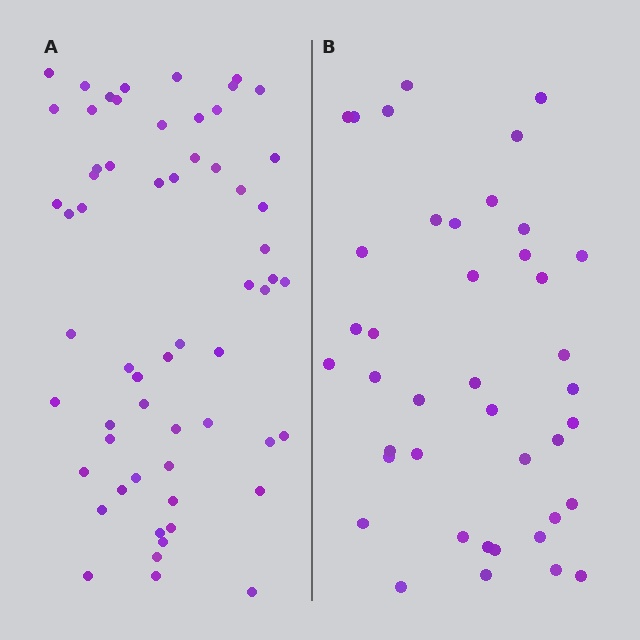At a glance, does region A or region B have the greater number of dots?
Region A (the left region) has more dots.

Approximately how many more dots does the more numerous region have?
Region A has approximately 20 more dots than region B.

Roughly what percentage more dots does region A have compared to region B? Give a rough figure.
About 45% more.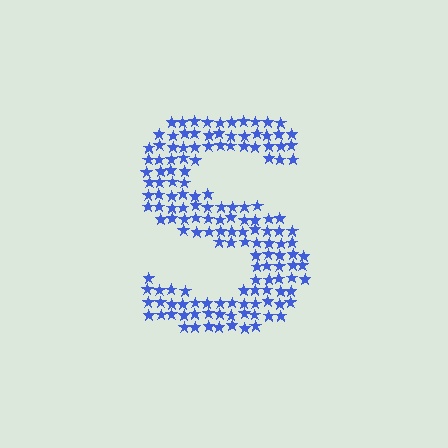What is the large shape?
The large shape is the letter S.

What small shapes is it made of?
It is made of small stars.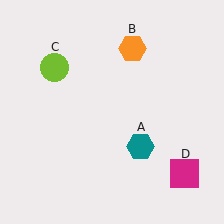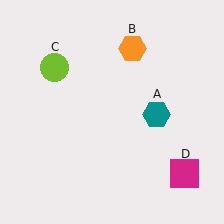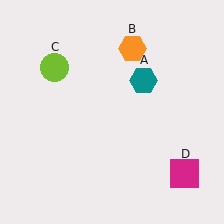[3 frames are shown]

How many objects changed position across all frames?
1 object changed position: teal hexagon (object A).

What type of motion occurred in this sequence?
The teal hexagon (object A) rotated counterclockwise around the center of the scene.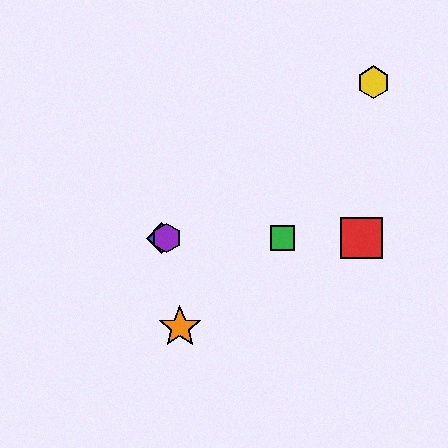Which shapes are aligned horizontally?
The red square, the blue diamond, the green square, the purple hexagon are aligned horizontally.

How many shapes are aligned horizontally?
4 shapes (the red square, the blue diamond, the green square, the purple hexagon) are aligned horizontally.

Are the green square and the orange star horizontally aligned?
No, the green square is at y≈238 and the orange star is at y≈327.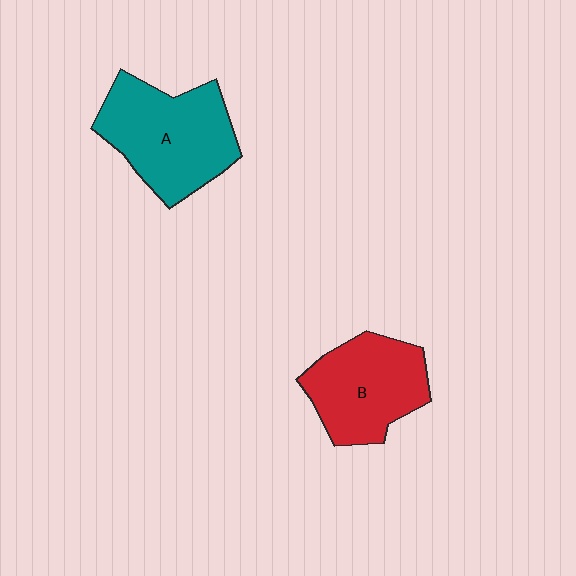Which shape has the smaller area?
Shape B (red).